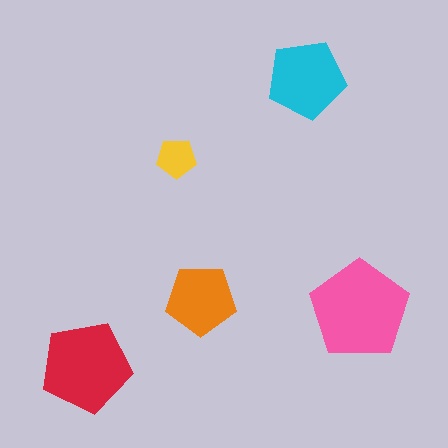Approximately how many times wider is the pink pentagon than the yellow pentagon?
About 2.5 times wider.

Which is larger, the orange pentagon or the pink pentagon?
The pink one.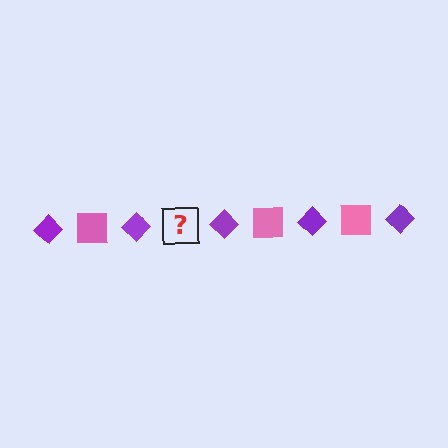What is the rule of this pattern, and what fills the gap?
The rule is that the pattern alternates between purple diamond and pink square. The gap should be filled with a pink square.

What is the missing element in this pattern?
The missing element is a pink square.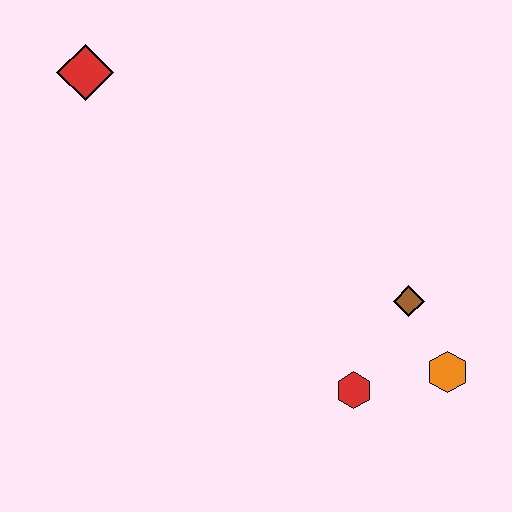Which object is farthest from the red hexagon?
The red diamond is farthest from the red hexagon.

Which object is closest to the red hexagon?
The orange hexagon is closest to the red hexagon.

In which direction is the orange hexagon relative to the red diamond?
The orange hexagon is to the right of the red diamond.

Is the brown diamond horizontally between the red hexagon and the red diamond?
No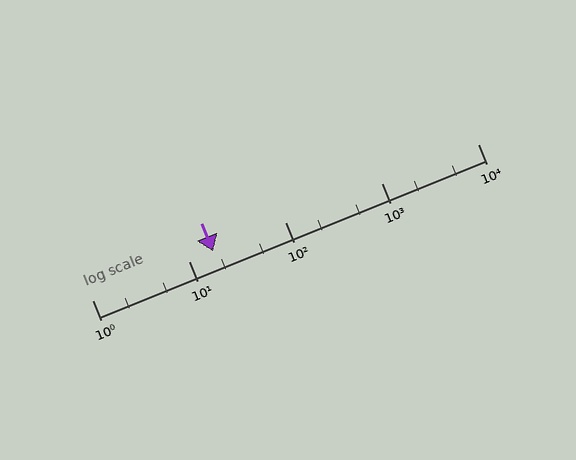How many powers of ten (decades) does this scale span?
The scale spans 4 decades, from 1 to 10000.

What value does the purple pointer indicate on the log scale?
The pointer indicates approximately 18.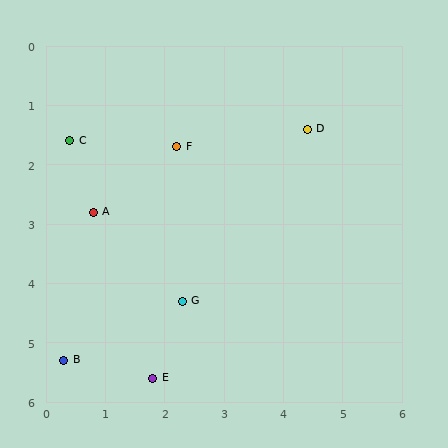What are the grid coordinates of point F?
Point F is at approximately (2.2, 1.7).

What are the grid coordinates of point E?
Point E is at approximately (1.8, 5.6).